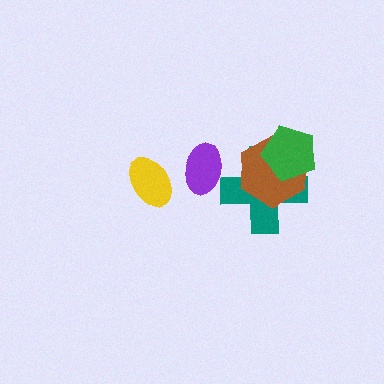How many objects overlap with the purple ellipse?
0 objects overlap with the purple ellipse.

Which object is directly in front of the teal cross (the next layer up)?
The brown hexagon is directly in front of the teal cross.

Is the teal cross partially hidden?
Yes, it is partially covered by another shape.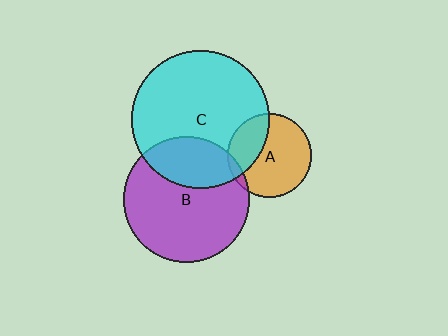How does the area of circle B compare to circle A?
Approximately 2.3 times.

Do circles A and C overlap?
Yes.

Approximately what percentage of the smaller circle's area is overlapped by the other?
Approximately 30%.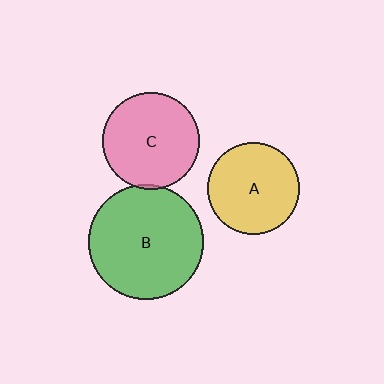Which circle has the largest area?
Circle B (green).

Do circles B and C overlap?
Yes.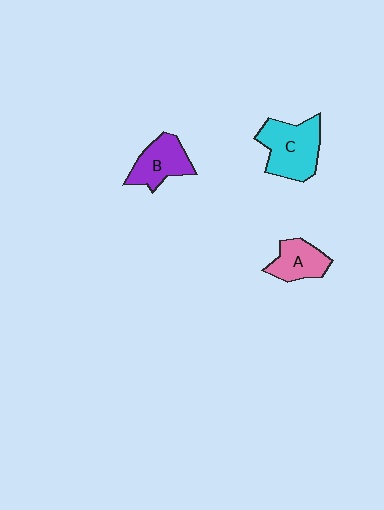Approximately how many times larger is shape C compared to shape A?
Approximately 1.6 times.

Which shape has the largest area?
Shape C (cyan).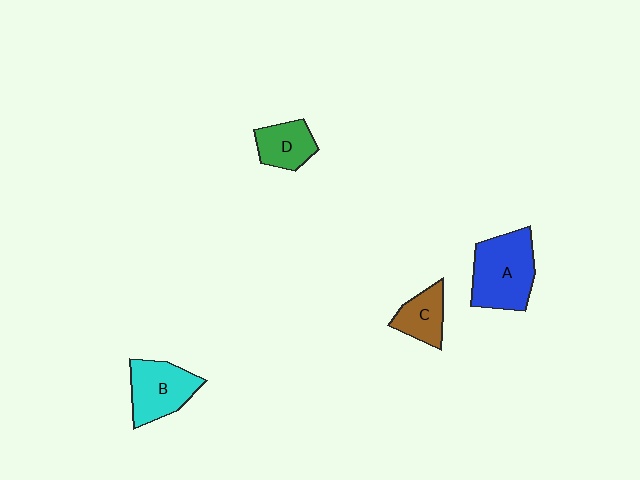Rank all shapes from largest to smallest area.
From largest to smallest: A (blue), B (cyan), D (green), C (brown).